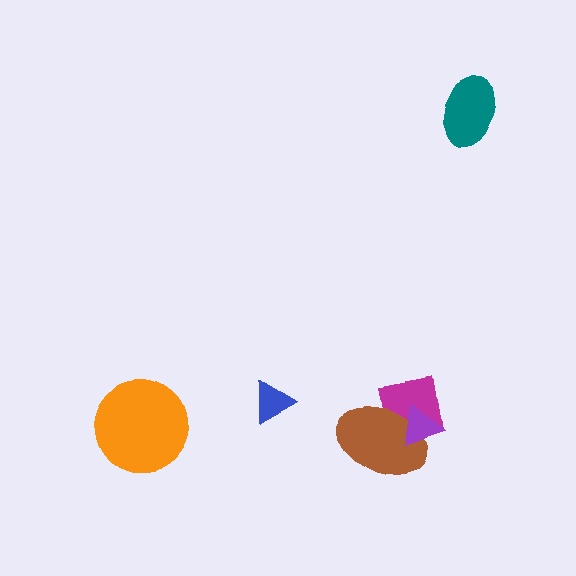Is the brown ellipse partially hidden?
Yes, it is partially covered by another shape.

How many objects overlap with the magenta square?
2 objects overlap with the magenta square.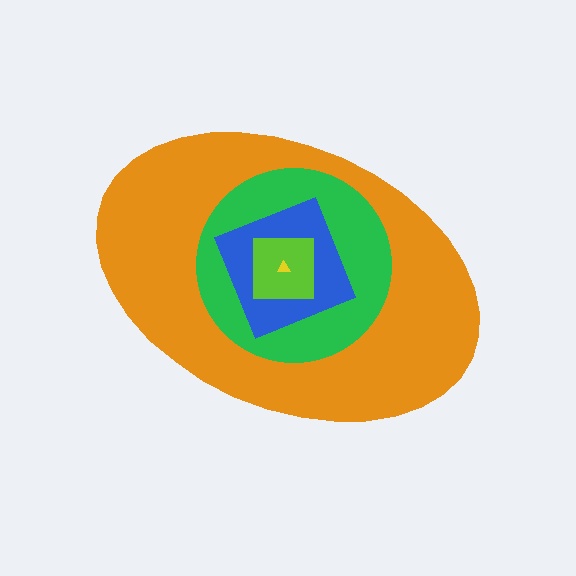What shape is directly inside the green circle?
The blue diamond.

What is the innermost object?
The yellow triangle.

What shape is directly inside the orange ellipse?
The green circle.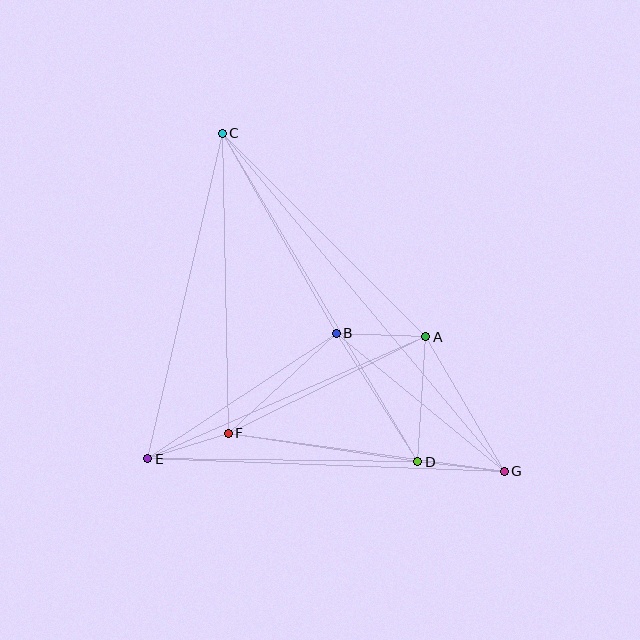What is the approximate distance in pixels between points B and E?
The distance between B and E is approximately 227 pixels.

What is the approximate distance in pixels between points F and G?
The distance between F and G is approximately 279 pixels.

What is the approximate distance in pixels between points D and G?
The distance between D and G is approximately 87 pixels.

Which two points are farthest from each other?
Points C and G are farthest from each other.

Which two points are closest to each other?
Points E and F are closest to each other.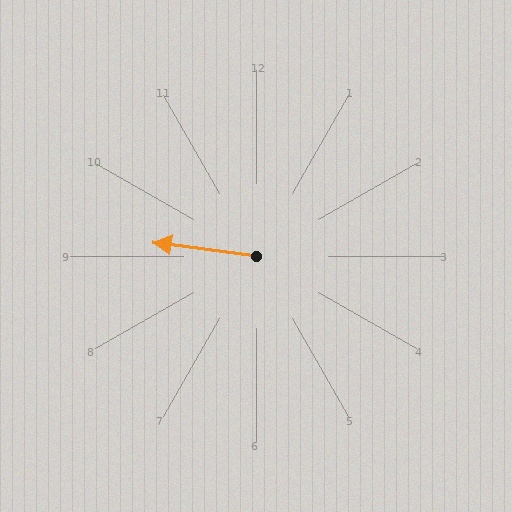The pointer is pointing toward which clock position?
Roughly 9 o'clock.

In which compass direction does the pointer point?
West.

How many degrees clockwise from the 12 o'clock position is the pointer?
Approximately 278 degrees.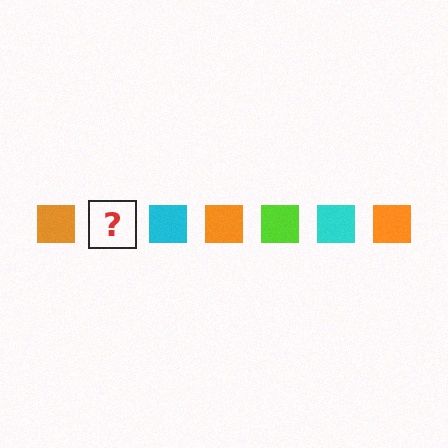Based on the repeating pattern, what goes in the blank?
The blank should be a lime square.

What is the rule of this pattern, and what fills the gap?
The rule is that the pattern cycles through orange, lime, cyan squares. The gap should be filled with a lime square.